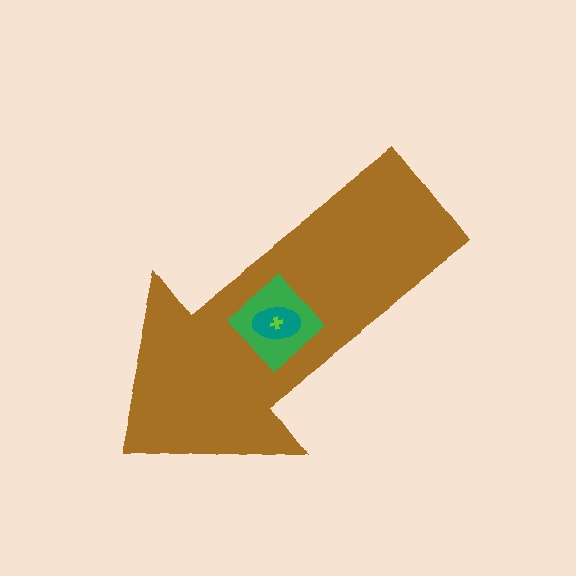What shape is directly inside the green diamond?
The teal ellipse.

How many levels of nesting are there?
4.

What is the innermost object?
The lime cross.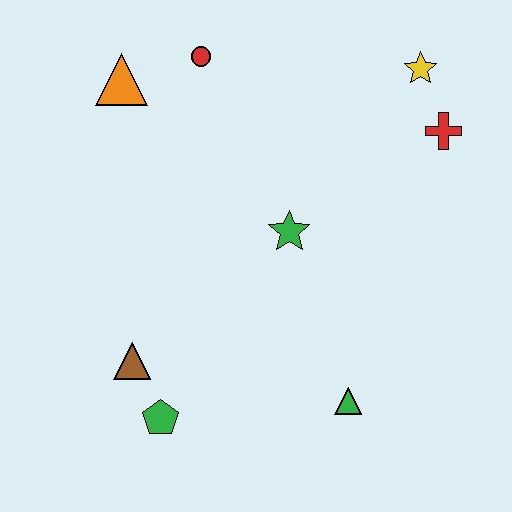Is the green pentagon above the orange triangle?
No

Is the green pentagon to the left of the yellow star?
Yes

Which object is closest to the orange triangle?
The red circle is closest to the orange triangle.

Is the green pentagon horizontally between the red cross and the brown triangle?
Yes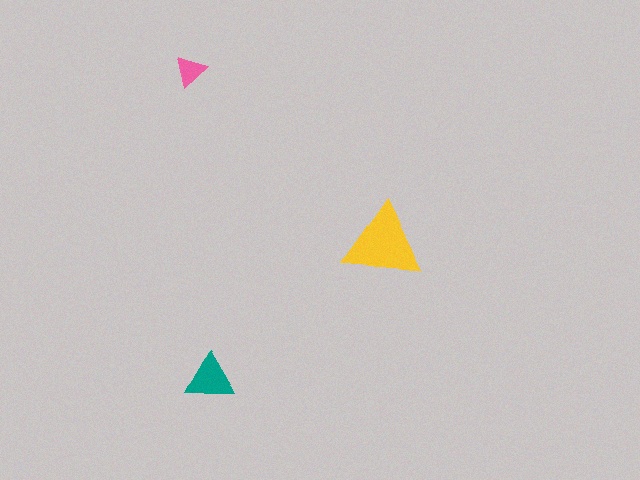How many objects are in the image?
There are 3 objects in the image.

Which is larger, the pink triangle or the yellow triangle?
The yellow one.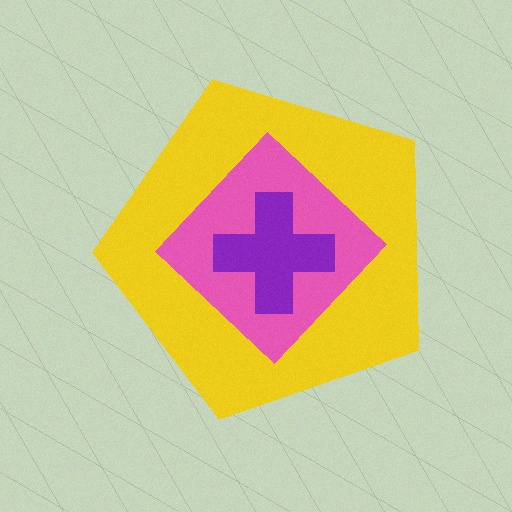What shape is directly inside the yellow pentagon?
The pink diamond.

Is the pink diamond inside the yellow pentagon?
Yes.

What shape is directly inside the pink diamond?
The purple cross.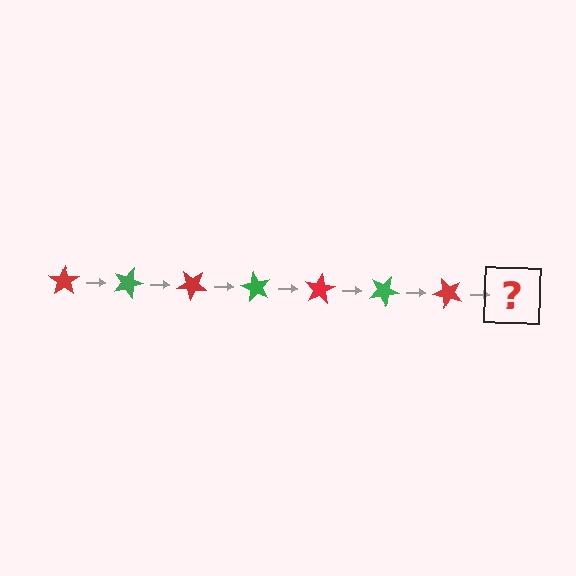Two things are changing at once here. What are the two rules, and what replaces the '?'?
The two rules are that it rotates 20 degrees each step and the color cycles through red and green. The '?' should be a green star, rotated 140 degrees from the start.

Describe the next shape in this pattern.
It should be a green star, rotated 140 degrees from the start.